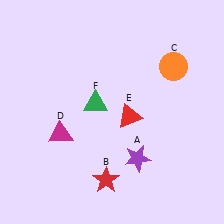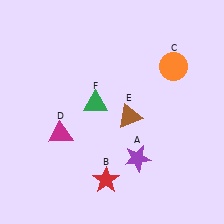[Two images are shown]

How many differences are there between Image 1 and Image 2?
There is 1 difference between the two images.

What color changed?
The triangle (E) changed from red in Image 1 to brown in Image 2.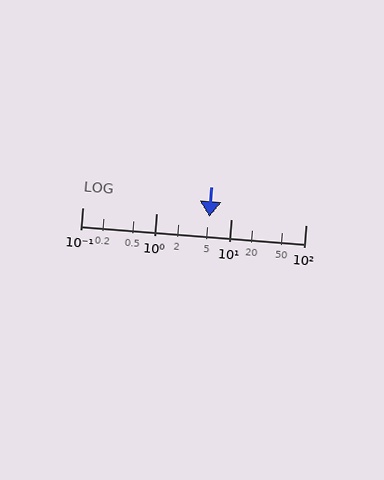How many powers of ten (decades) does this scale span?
The scale spans 3 decades, from 0.1 to 100.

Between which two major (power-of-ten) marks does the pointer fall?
The pointer is between 1 and 10.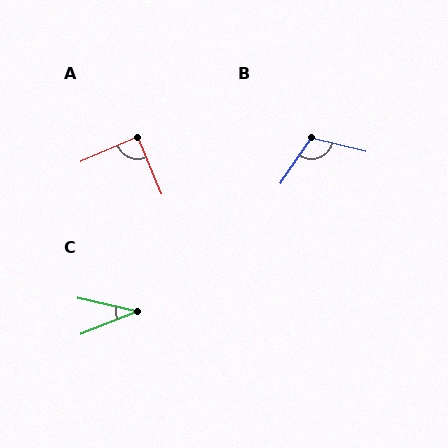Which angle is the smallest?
C, at approximately 35 degrees.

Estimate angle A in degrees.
Approximately 89 degrees.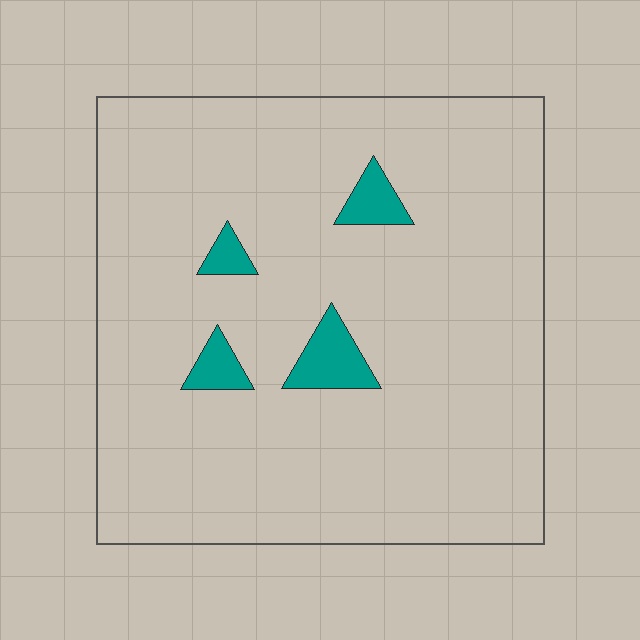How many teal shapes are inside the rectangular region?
4.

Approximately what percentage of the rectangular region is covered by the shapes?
Approximately 5%.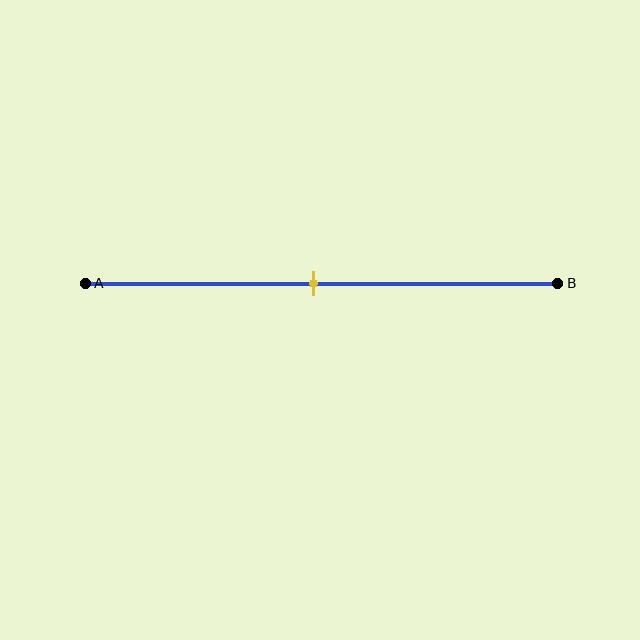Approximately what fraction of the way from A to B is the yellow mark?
The yellow mark is approximately 50% of the way from A to B.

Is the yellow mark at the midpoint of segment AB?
Yes, the mark is approximately at the midpoint.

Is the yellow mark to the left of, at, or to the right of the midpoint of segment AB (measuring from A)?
The yellow mark is approximately at the midpoint of segment AB.